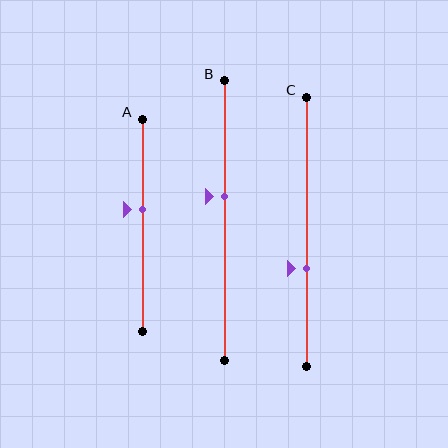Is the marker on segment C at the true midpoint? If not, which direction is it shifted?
No, the marker on segment C is shifted downward by about 13% of the segment length.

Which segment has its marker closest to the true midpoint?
Segment A has its marker closest to the true midpoint.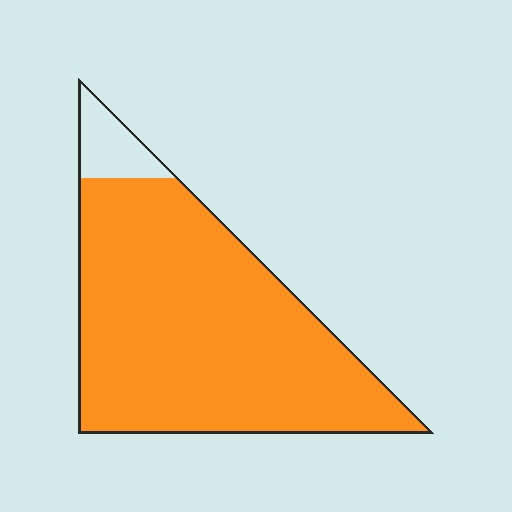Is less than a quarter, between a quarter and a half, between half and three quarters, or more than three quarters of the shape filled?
More than three quarters.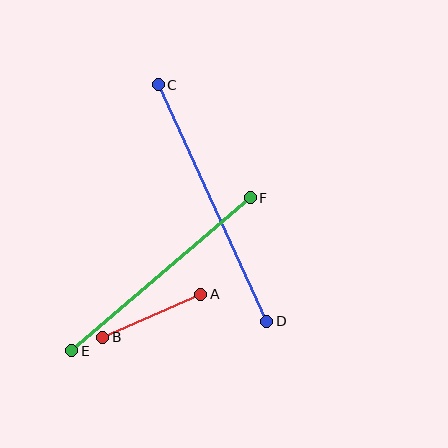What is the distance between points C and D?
The distance is approximately 260 pixels.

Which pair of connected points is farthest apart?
Points C and D are farthest apart.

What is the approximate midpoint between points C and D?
The midpoint is at approximately (212, 203) pixels.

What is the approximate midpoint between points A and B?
The midpoint is at approximately (152, 316) pixels.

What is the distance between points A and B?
The distance is approximately 107 pixels.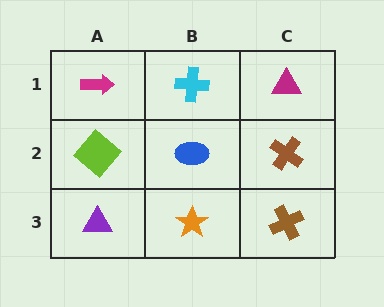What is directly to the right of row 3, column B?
A brown cross.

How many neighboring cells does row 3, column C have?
2.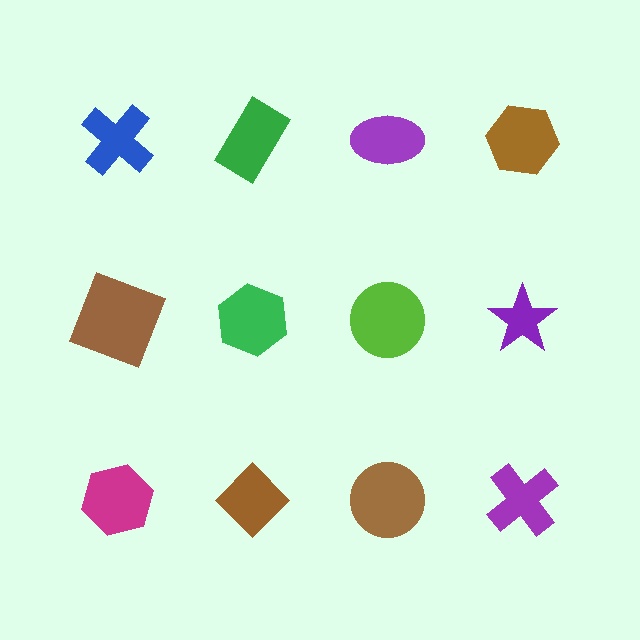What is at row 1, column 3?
A purple ellipse.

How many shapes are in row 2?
4 shapes.